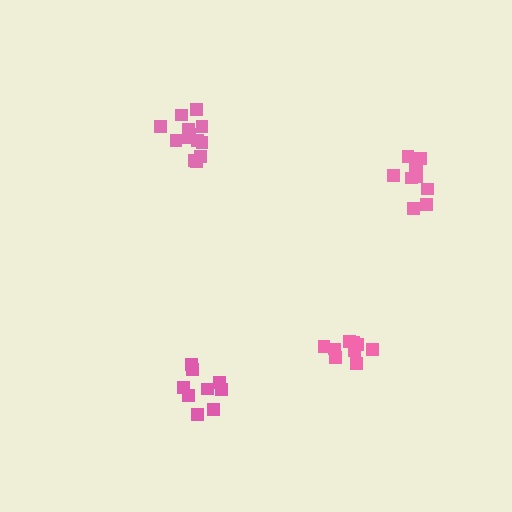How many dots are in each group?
Group 1: 11 dots, Group 2: 9 dots, Group 3: 13 dots, Group 4: 9 dots (42 total).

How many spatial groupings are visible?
There are 4 spatial groupings.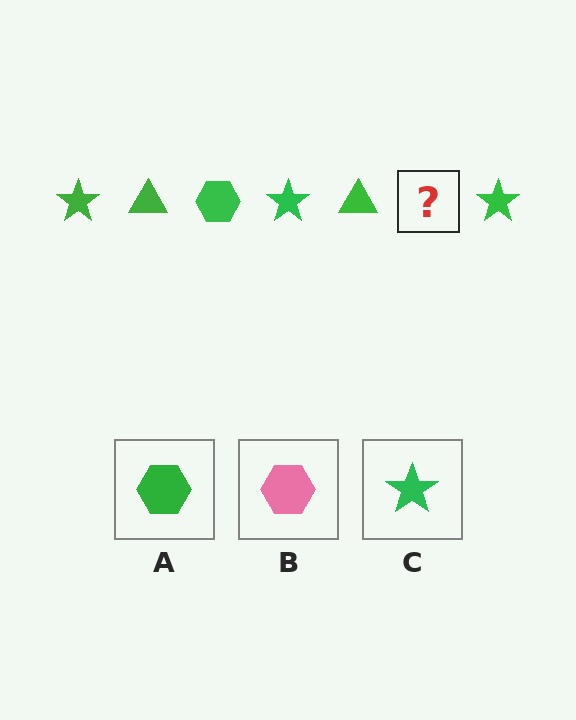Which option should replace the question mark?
Option A.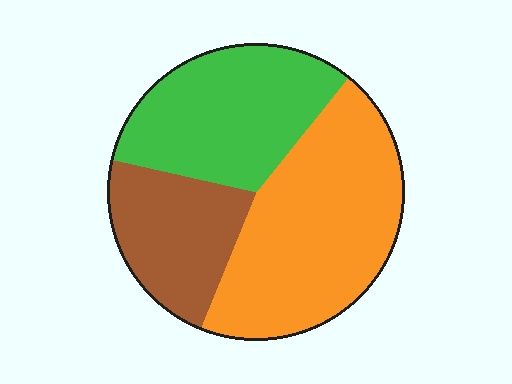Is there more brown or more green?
Green.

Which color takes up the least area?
Brown, at roughly 20%.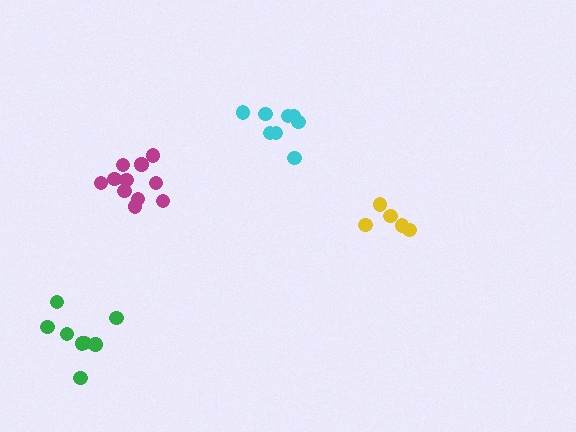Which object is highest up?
The cyan cluster is topmost.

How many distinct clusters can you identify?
There are 4 distinct clusters.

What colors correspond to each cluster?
The clusters are colored: green, magenta, cyan, yellow.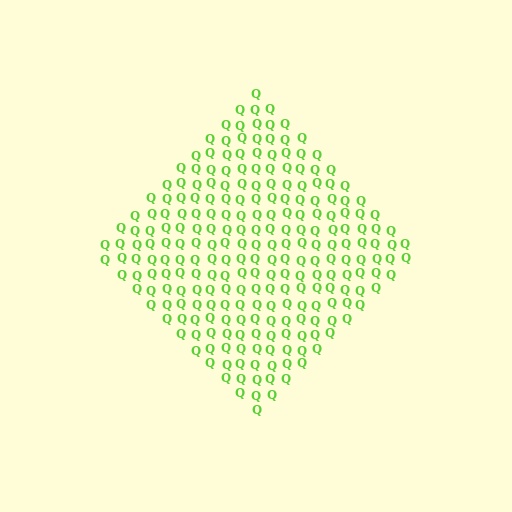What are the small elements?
The small elements are letter Q's.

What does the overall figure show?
The overall figure shows a diamond.